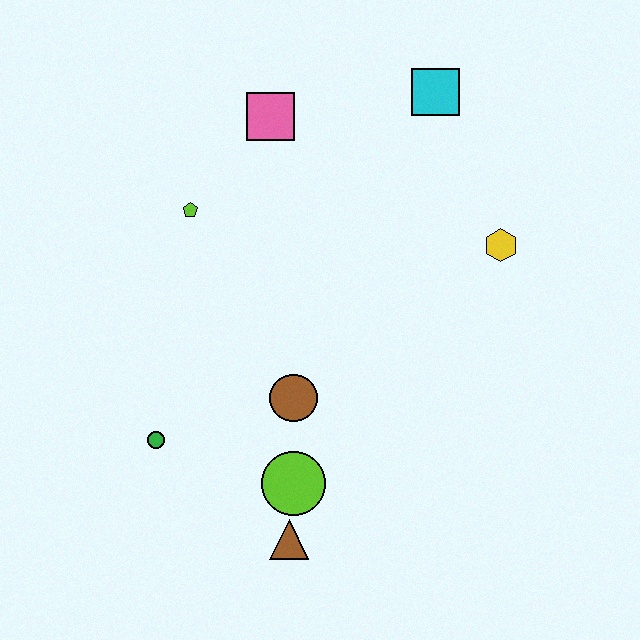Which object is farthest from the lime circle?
The cyan square is farthest from the lime circle.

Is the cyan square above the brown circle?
Yes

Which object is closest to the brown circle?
The lime circle is closest to the brown circle.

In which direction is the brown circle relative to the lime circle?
The brown circle is above the lime circle.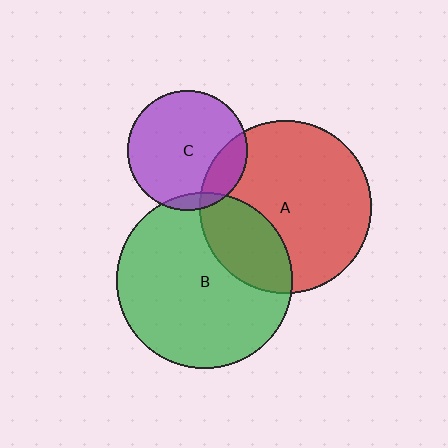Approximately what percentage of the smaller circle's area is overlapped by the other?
Approximately 5%.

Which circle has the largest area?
Circle B (green).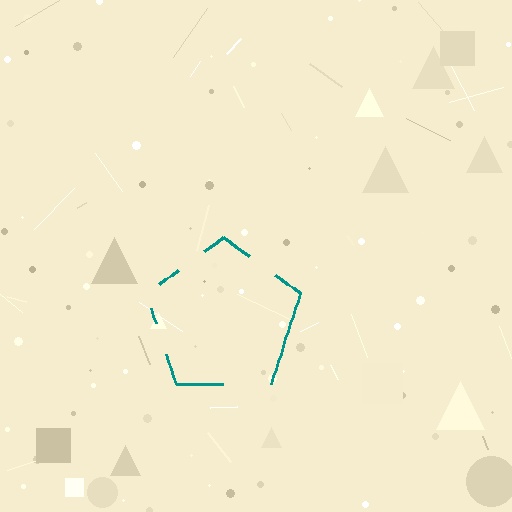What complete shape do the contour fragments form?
The contour fragments form a pentagon.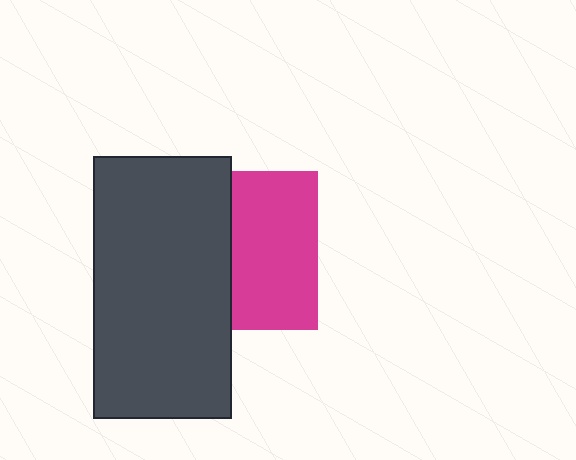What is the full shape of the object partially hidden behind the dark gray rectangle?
The partially hidden object is a magenta square.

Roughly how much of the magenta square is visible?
About half of it is visible (roughly 54%).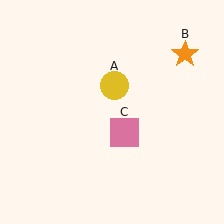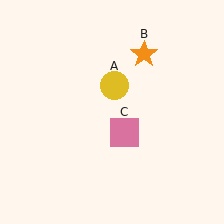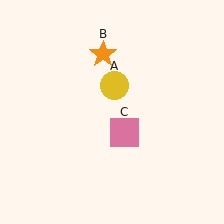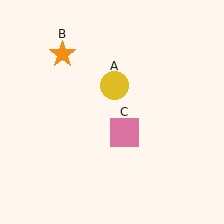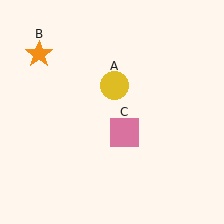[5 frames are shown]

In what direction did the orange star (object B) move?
The orange star (object B) moved left.